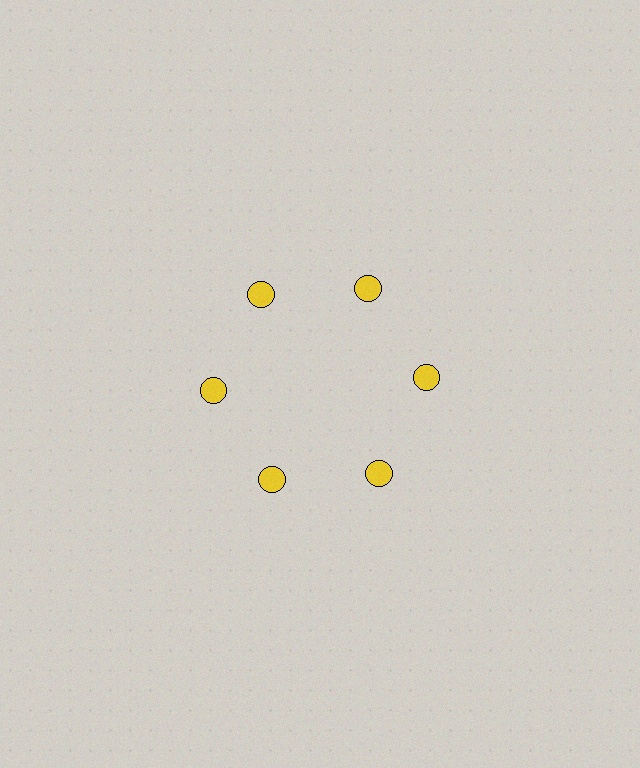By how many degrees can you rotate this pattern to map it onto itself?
The pattern maps onto itself every 60 degrees of rotation.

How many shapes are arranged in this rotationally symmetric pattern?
There are 6 shapes, arranged in 6 groups of 1.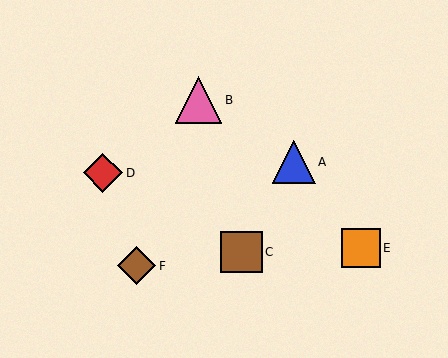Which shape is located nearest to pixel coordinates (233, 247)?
The brown square (labeled C) at (242, 252) is nearest to that location.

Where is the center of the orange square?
The center of the orange square is at (361, 248).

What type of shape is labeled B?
Shape B is a pink triangle.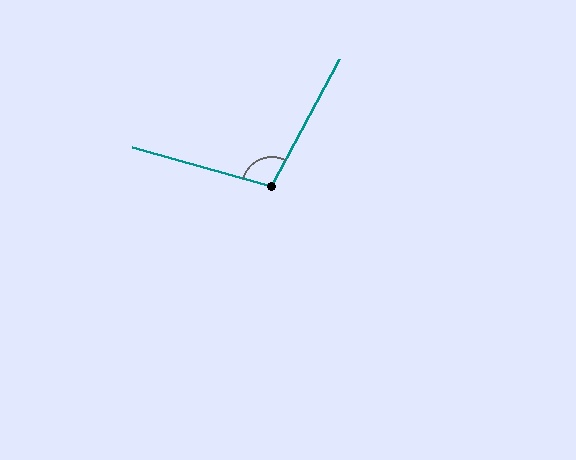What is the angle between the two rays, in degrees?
Approximately 103 degrees.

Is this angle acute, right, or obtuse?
It is obtuse.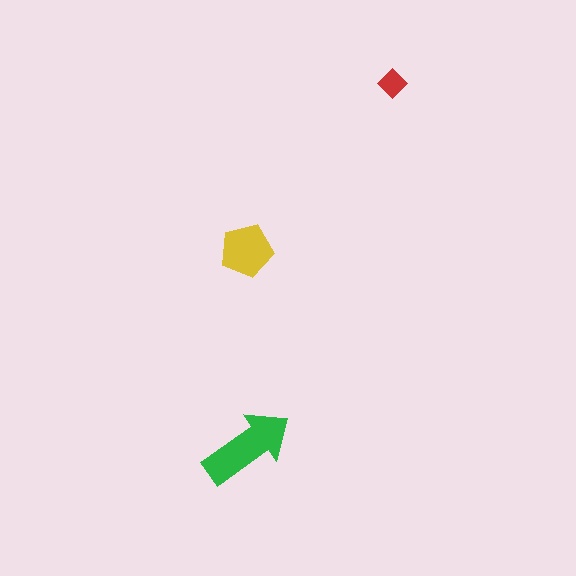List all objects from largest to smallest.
The green arrow, the yellow pentagon, the red diamond.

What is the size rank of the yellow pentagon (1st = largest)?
2nd.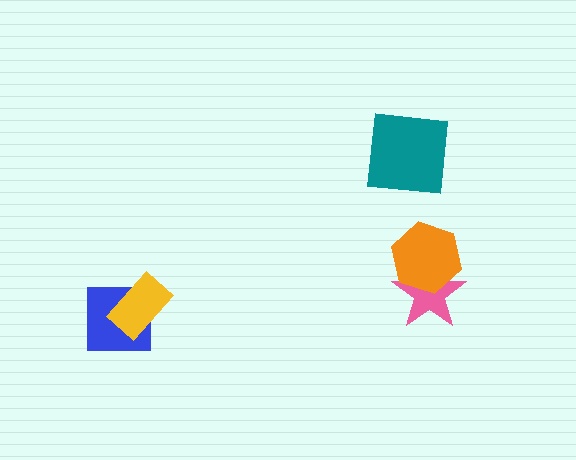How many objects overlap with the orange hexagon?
1 object overlaps with the orange hexagon.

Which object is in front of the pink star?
The orange hexagon is in front of the pink star.